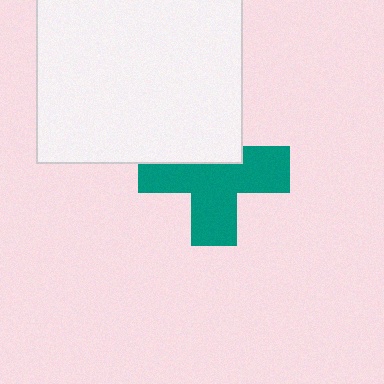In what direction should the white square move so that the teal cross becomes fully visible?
The white square should move up. That is the shortest direction to clear the overlap and leave the teal cross fully visible.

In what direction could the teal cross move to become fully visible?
The teal cross could move down. That would shift it out from behind the white square entirely.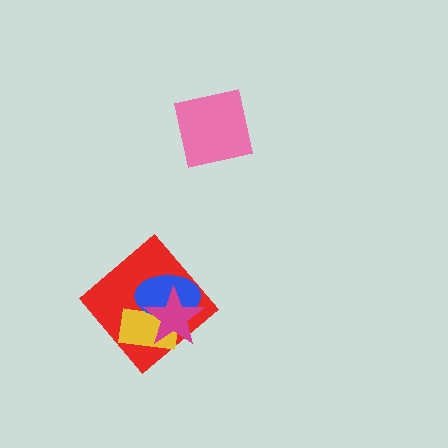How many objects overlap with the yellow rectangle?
3 objects overlap with the yellow rectangle.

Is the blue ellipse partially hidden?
Yes, it is partially covered by another shape.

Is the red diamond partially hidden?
Yes, it is partially covered by another shape.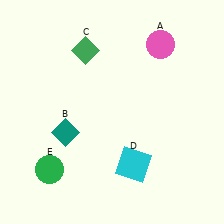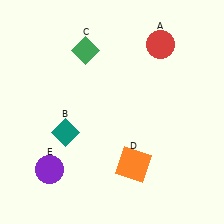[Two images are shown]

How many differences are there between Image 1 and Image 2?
There are 3 differences between the two images.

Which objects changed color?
A changed from pink to red. D changed from cyan to orange. E changed from green to purple.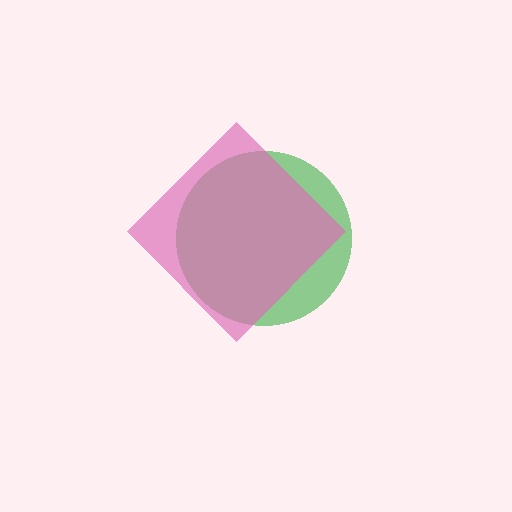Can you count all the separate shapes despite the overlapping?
Yes, there are 2 separate shapes.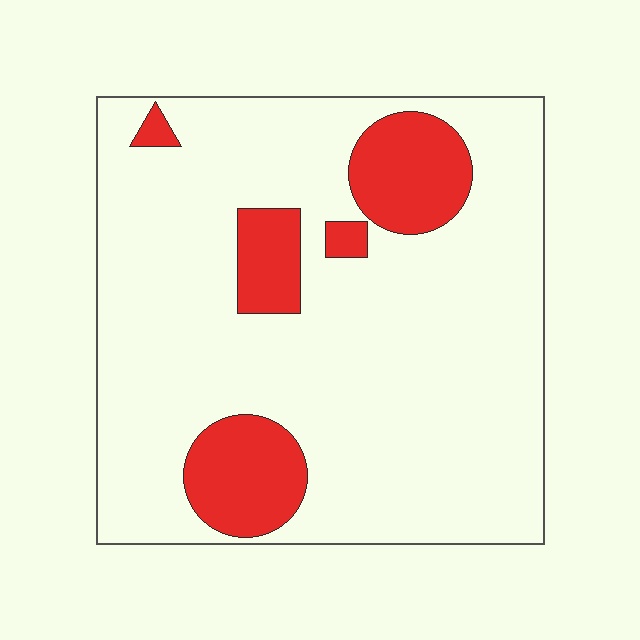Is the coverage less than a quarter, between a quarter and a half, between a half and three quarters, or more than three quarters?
Less than a quarter.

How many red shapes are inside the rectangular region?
5.